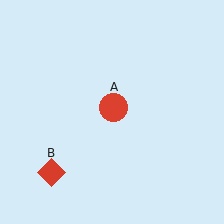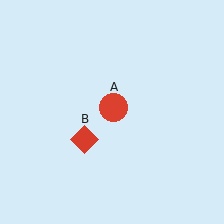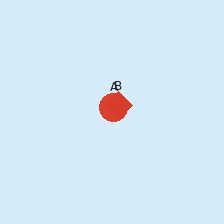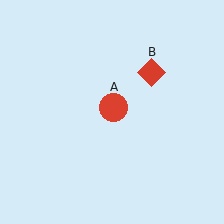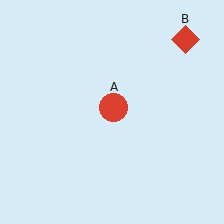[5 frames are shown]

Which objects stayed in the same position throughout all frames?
Red circle (object A) remained stationary.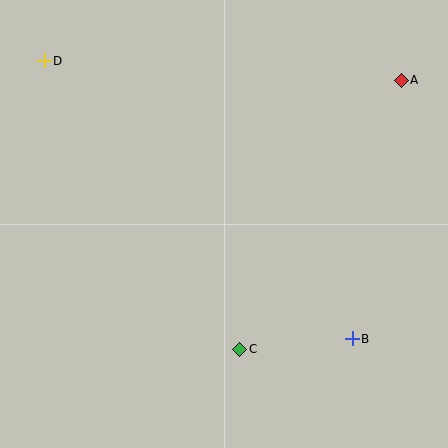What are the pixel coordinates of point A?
Point A is at (401, 80).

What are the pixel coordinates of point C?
Point C is at (240, 349).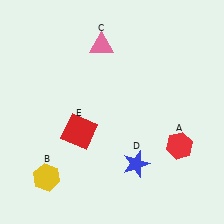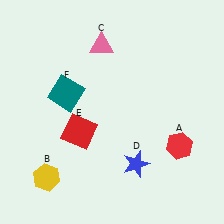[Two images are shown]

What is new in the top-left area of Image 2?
A teal square (F) was added in the top-left area of Image 2.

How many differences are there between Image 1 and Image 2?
There is 1 difference between the two images.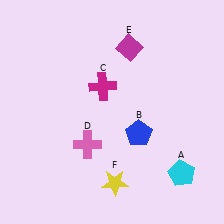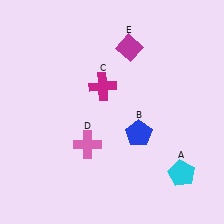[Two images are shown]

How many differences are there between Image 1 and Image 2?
There is 1 difference between the two images.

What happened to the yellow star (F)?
The yellow star (F) was removed in Image 2. It was in the bottom-right area of Image 1.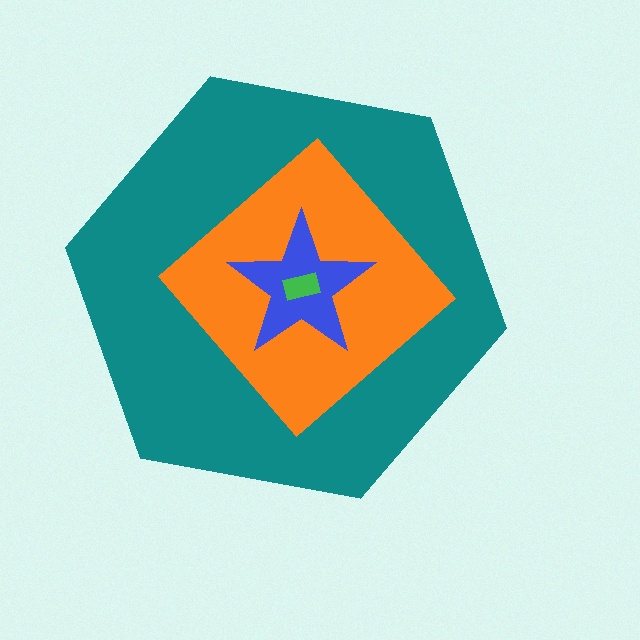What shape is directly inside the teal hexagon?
The orange diamond.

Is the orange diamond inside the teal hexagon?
Yes.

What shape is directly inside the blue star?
The green rectangle.